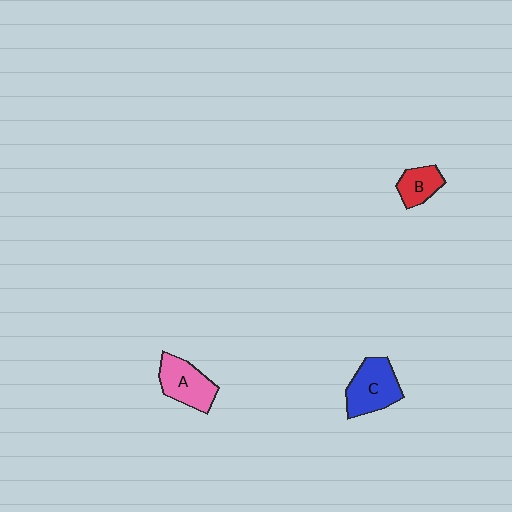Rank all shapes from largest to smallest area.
From largest to smallest: C (blue), A (pink), B (red).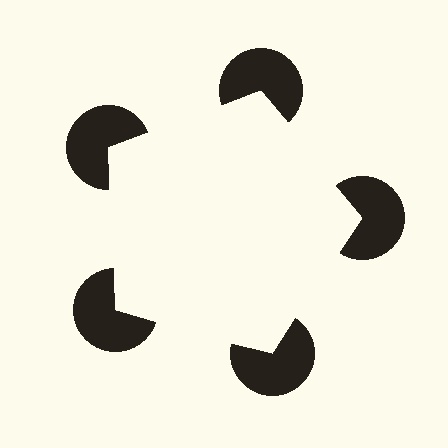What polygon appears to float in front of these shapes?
An illusory pentagon — its edges are inferred from the aligned wedge cuts in the pac-man discs, not physically drawn.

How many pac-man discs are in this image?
There are 5 — one at each vertex of the illusory pentagon.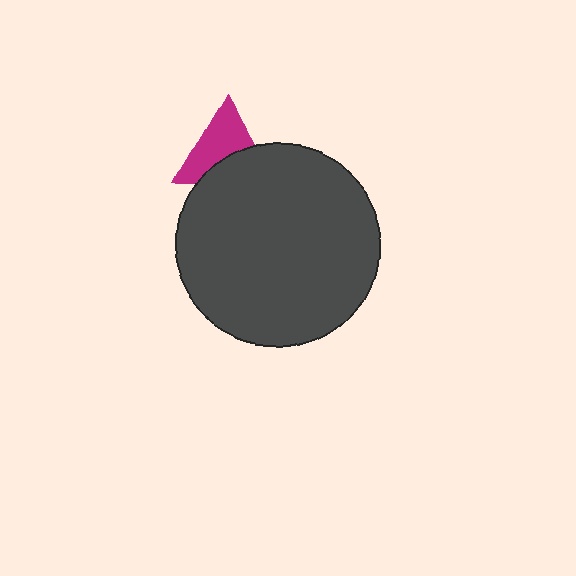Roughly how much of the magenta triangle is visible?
About half of it is visible (roughly 58%).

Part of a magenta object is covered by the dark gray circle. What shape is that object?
It is a triangle.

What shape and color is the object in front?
The object in front is a dark gray circle.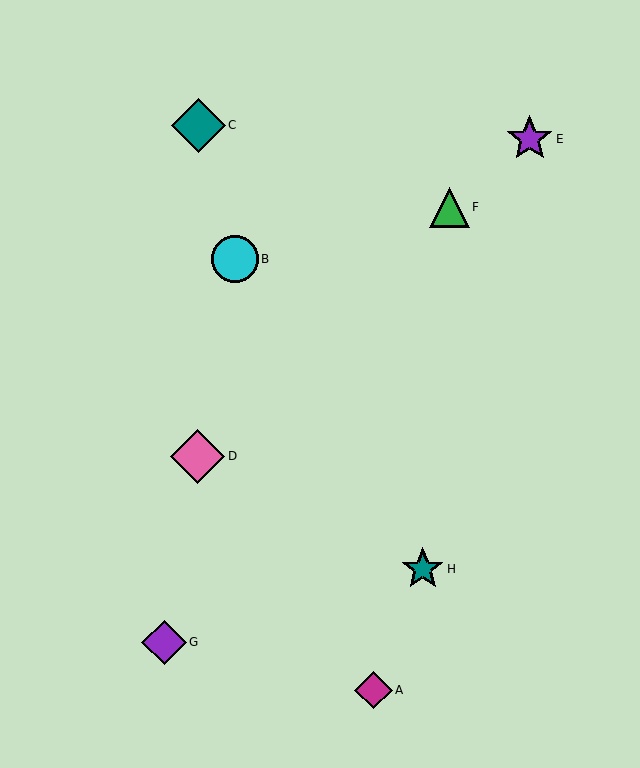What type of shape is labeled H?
Shape H is a teal star.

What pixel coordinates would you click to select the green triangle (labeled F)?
Click at (449, 207) to select the green triangle F.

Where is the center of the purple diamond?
The center of the purple diamond is at (164, 642).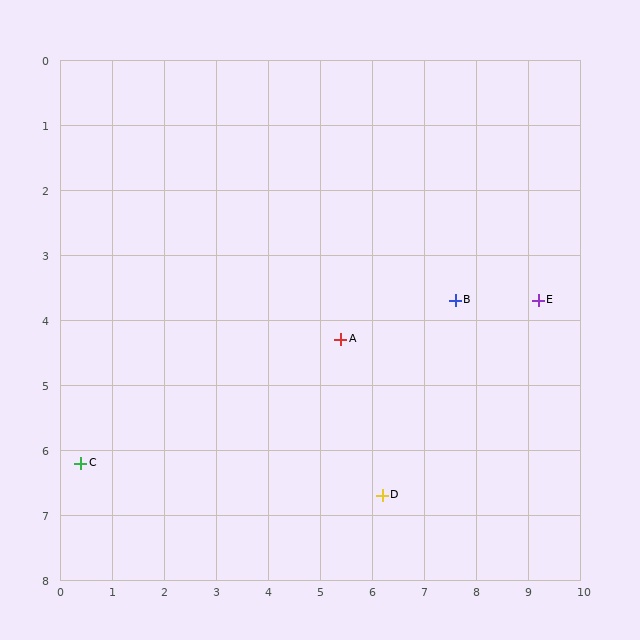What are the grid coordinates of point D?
Point D is at approximately (6.2, 6.7).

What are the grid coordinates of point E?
Point E is at approximately (9.2, 3.7).